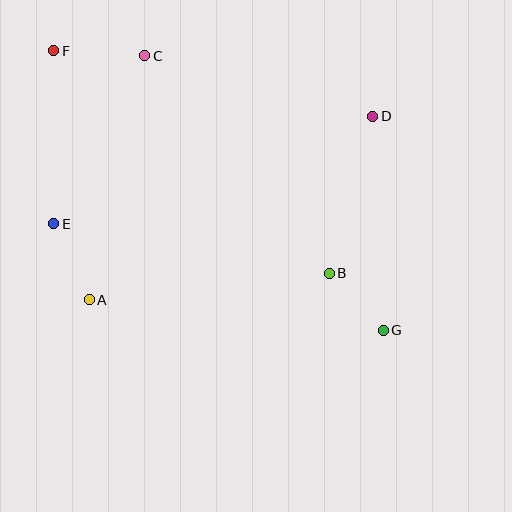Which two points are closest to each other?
Points B and G are closest to each other.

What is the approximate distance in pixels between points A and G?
The distance between A and G is approximately 296 pixels.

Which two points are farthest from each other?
Points F and G are farthest from each other.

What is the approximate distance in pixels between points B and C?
The distance between B and C is approximately 285 pixels.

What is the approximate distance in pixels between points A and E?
The distance between A and E is approximately 84 pixels.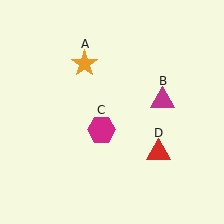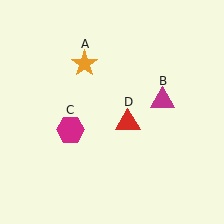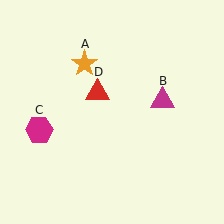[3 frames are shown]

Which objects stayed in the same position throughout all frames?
Orange star (object A) and magenta triangle (object B) remained stationary.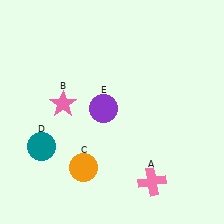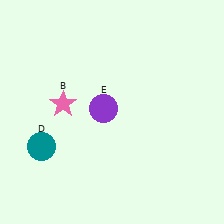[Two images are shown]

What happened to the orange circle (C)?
The orange circle (C) was removed in Image 2. It was in the bottom-left area of Image 1.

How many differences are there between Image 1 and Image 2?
There are 2 differences between the two images.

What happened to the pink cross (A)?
The pink cross (A) was removed in Image 2. It was in the bottom-right area of Image 1.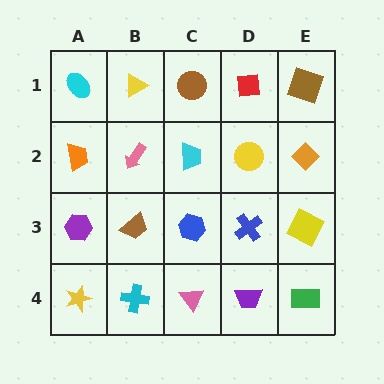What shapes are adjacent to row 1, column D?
A yellow circle (row 2, column D), a brown circle (row 1, column C), a brown square (row 1, column E).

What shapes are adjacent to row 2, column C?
A brown circle (row 1, column C), a blue hexagon (row 3, column C), a pink arrow (row 2, column B), a yellow circle (row 2, column D).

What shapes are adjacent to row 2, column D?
A red square (row 1, column D), a blue cross (row 3, column D), a cyan trapezoid (row 2, column C), an orange diamond (row 2, column E).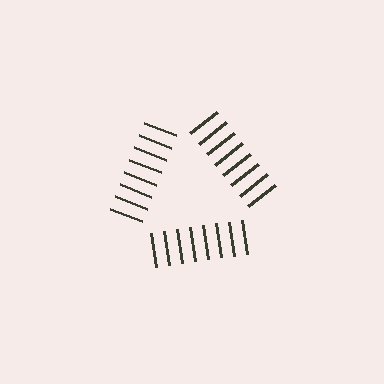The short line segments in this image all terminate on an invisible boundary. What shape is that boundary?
An illusory triangle — the line segments terminate on its edges but no continuous stroke is drawn.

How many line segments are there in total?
24 — 8 along each of the 3 edges.